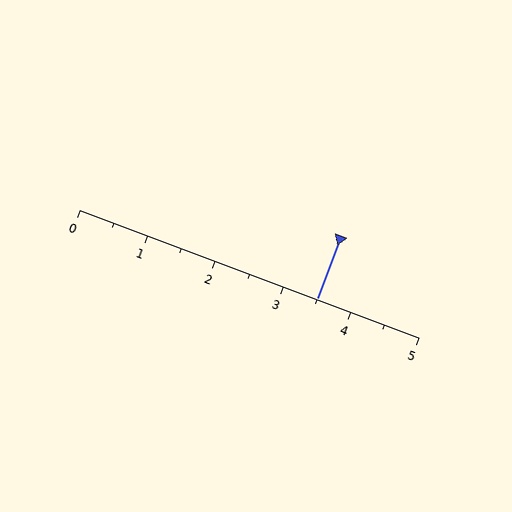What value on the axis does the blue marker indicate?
The marker indicates approximately 3.5.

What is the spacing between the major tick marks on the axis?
The major ticks are spaced 1 apart.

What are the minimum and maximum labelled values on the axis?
The axis runs from 0 to 5.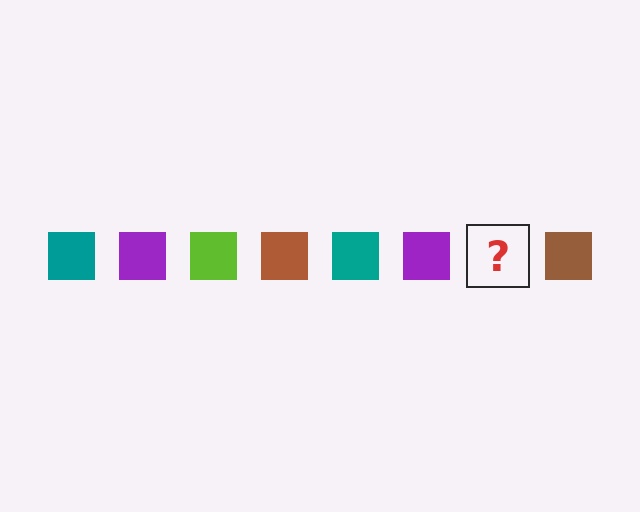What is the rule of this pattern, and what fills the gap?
The rule is that the pattern cycles through teal, purple, lime, brown squares. The gap should be filled with a lime square.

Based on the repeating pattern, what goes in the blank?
The blank should be a lime square.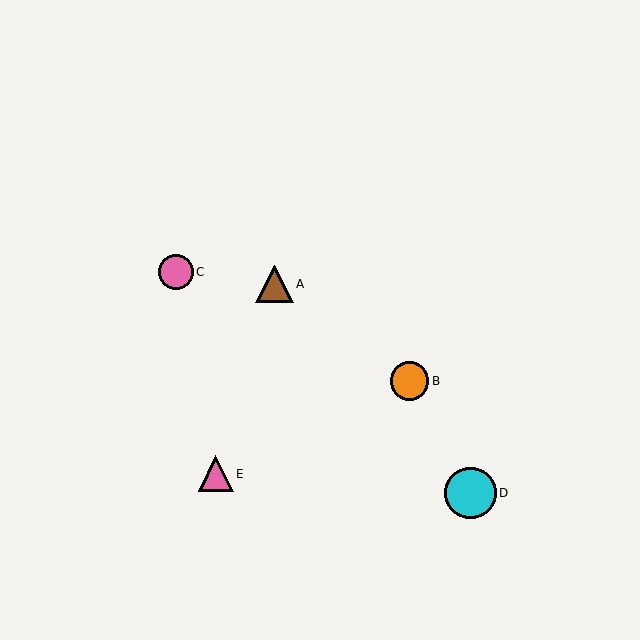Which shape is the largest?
The cyan circle (labeled D) is the largest.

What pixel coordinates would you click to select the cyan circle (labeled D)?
Click at (470, 493) to select the cyan circle D.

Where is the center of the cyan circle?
The center of the cyan circle is at (470, 493).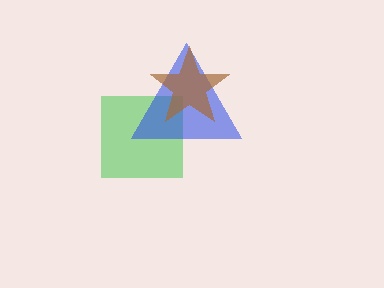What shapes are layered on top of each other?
The layered shapes are: a green square, a blue triangle, a brown star.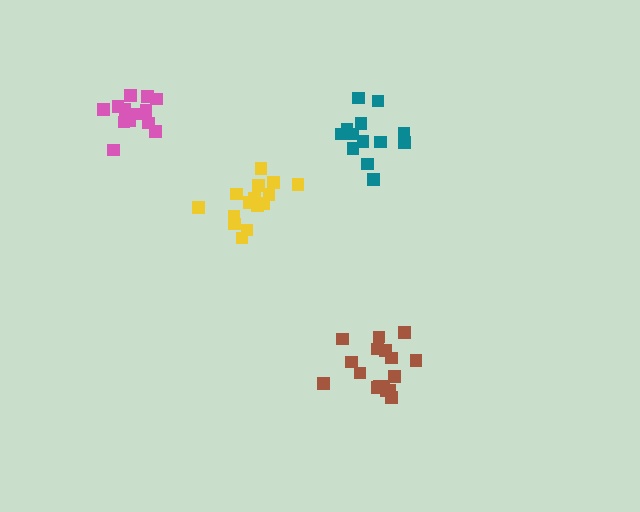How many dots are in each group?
Group 1: 17 dots, Group 2: 13 dots, Group 3: 14 dots, Group 4: 15 dots (59 total).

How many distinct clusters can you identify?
There are 4 distinct clusters.